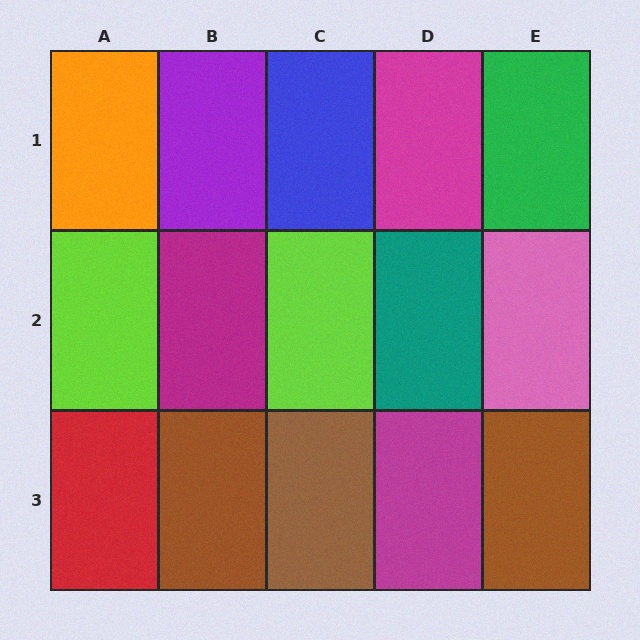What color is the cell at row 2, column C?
Lime.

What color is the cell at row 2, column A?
Lime.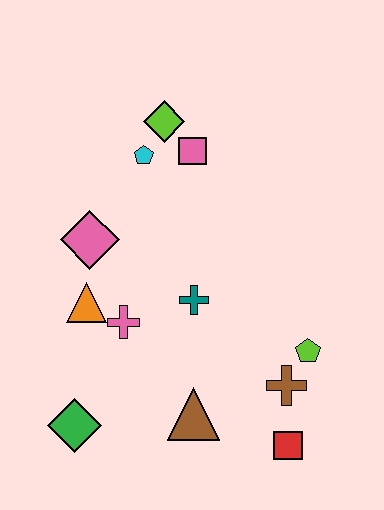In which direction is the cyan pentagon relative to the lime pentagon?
The cyan pentagon is above the lime pentagon.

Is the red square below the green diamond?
Yes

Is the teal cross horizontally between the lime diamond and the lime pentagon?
Yes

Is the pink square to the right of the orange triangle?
Yes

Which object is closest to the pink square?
The lime diamond is closest to the pink square.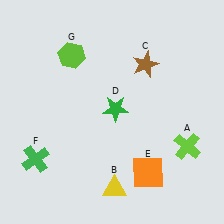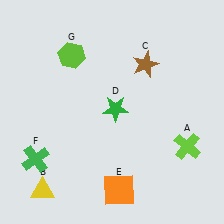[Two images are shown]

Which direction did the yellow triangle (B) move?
The yellow triangle (B) moved left.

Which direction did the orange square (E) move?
The orange square (E) moved left.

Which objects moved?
The objects that moved are: the yellow triangle (B), the orange square (E).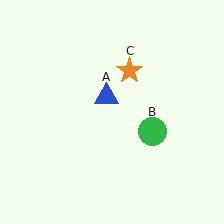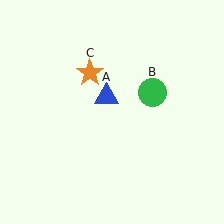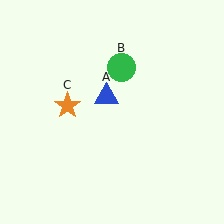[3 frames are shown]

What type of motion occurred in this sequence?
The green circle (object B), orange star (object C) rotated counterclockwise around the center of the scene.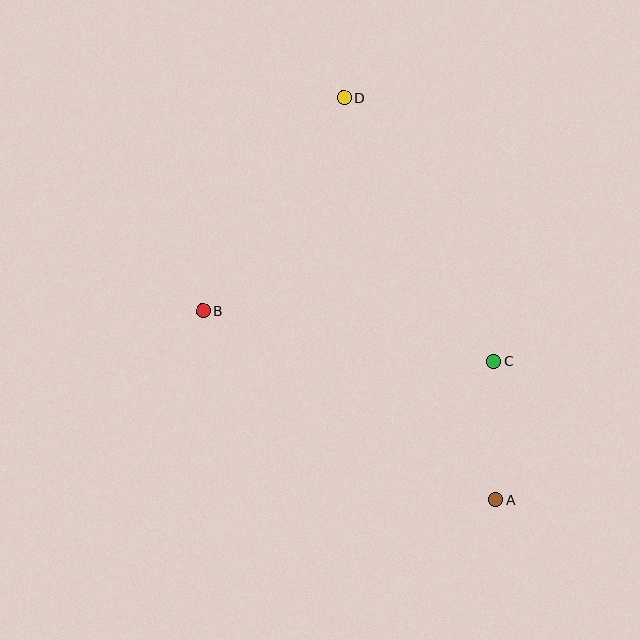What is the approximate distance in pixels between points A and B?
The distance between A and B is approximately 348 pixels.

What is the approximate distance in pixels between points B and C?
The distance between B and C is approximately 295 pixels.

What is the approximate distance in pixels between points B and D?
The distance between B and D is approximately 256 pixels.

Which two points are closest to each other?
Points A and C are closest to each other.